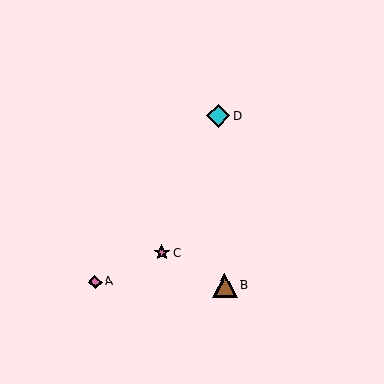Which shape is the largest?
The brown triangle (labeled B) is the largest.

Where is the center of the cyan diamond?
The center of the cyan diamond is at (218, 116).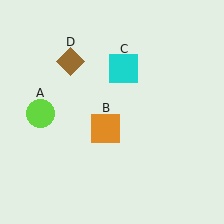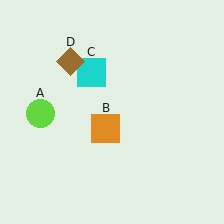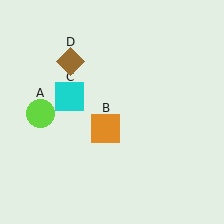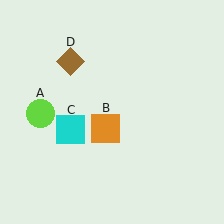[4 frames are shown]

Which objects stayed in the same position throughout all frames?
Lime circle (object A) and orange square (object B) and brown diamond (object D) remained stationary.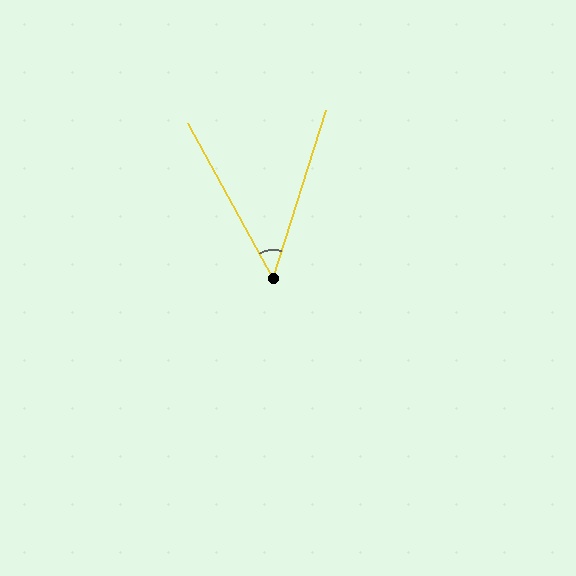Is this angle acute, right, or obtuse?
It is acute.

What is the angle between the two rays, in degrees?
Approximately 46 degrees.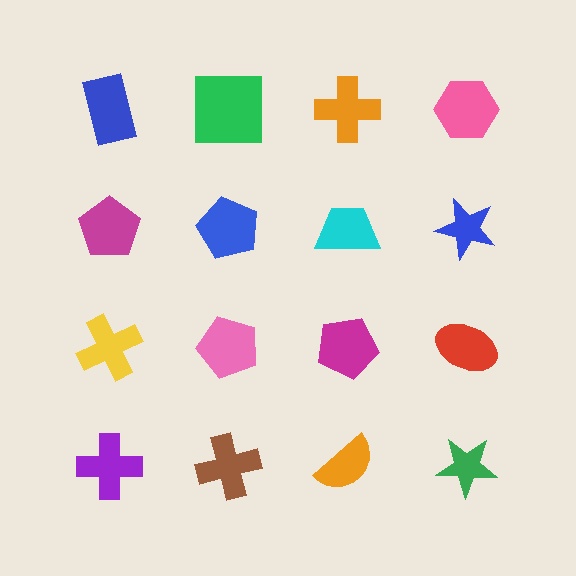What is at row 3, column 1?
A yellow cross.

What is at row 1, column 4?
A pink hexagon.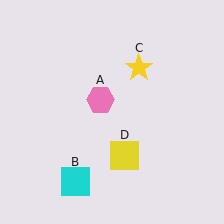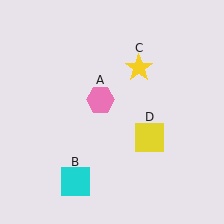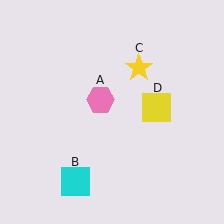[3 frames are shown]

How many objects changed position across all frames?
1 object changed position: yellow square (object D).